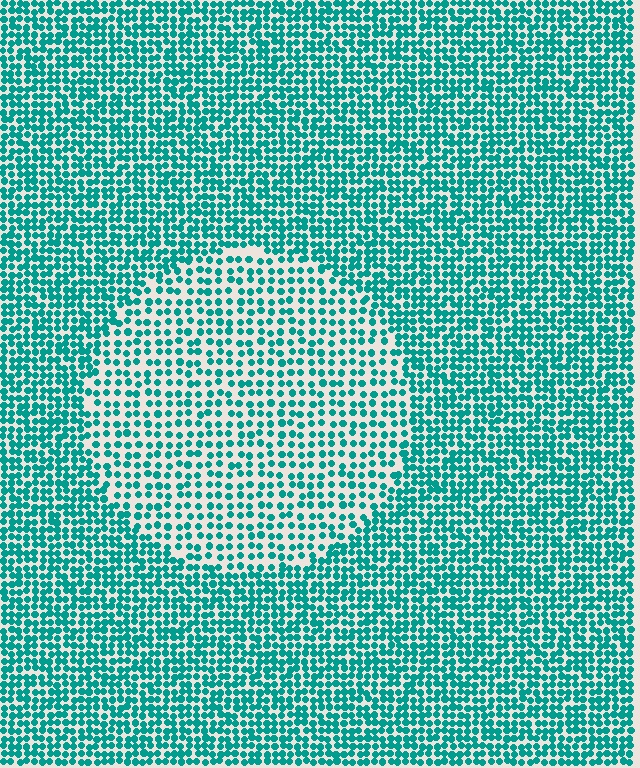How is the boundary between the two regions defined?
The boundary is defined by a change in element density (approximately 1.7x ratio). All elements are the same color, size, and shape.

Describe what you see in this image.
The image contains small teal elements arranged at two different densities. A circle-shaped region is visible where the elements are less densely packed than the surrounding area.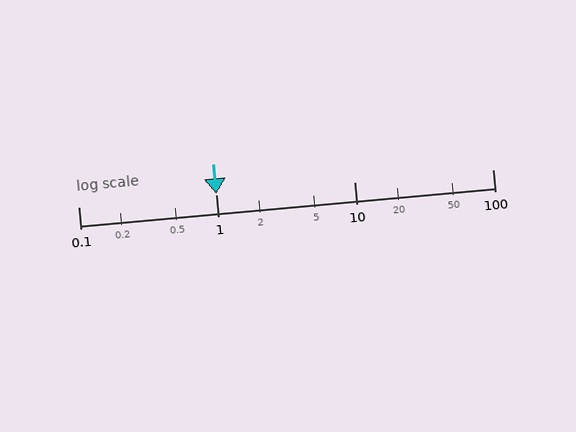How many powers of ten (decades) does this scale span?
The scale spans 3 decades, from 0.1 to 100.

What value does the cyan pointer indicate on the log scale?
The pointer indicates approximately 1.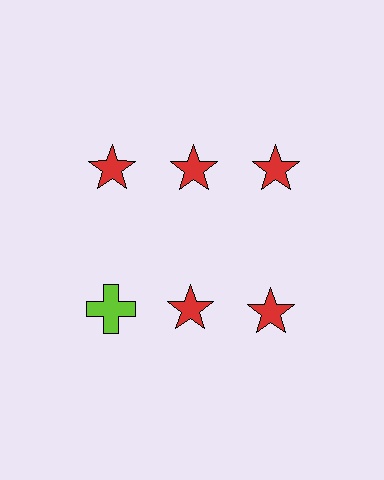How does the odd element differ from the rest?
It differs in both color (lime instead of red) and shape (cross instead of star).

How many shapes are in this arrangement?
There are 6 shapes arranged in a grid pattern.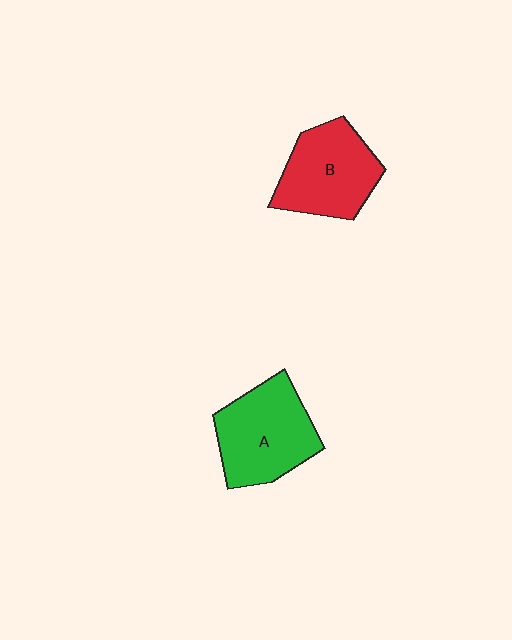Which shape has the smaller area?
Shape B (red).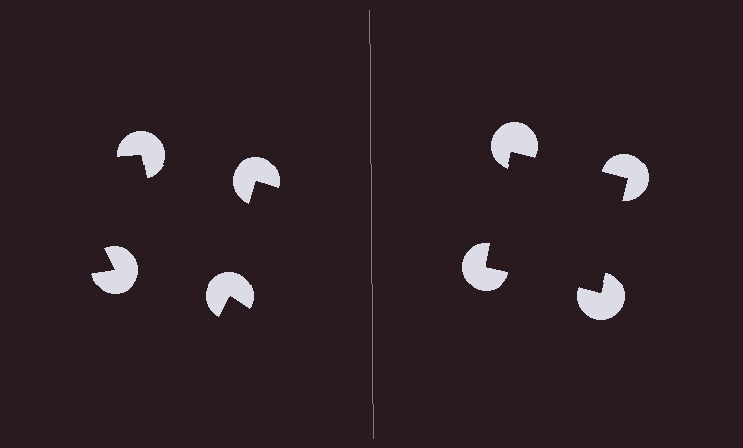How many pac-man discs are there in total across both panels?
8 — 4 on each side.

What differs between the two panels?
The pac-man discs are positioned identically on both sides; only the wedge orientations differ. On the right they align to a square; on the left they are misaligned.